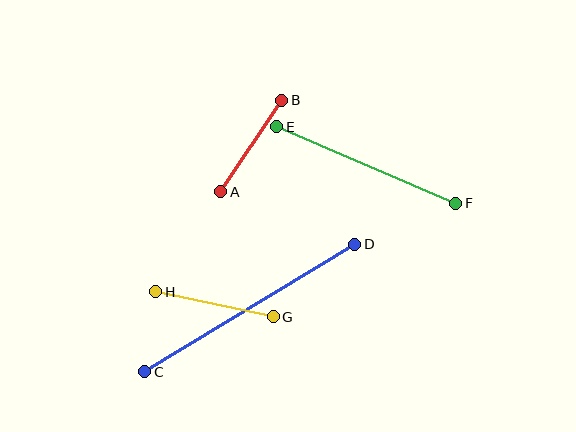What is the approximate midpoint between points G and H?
The midpoint is at approximately (214, 304) pixels.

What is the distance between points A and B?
The distance is approximately 110 pixels.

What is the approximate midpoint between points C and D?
The midpoint is at approximately (250, 308) pixels.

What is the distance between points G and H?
The distance is approximately 120 pixels.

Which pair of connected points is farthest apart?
Points C and D are farthest apart.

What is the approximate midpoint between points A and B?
The midpoint is at approximately (251, 146) pixels.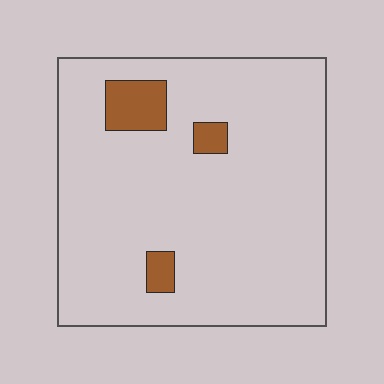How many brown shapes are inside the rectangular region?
3.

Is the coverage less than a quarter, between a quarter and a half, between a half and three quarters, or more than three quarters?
Less than a quarter.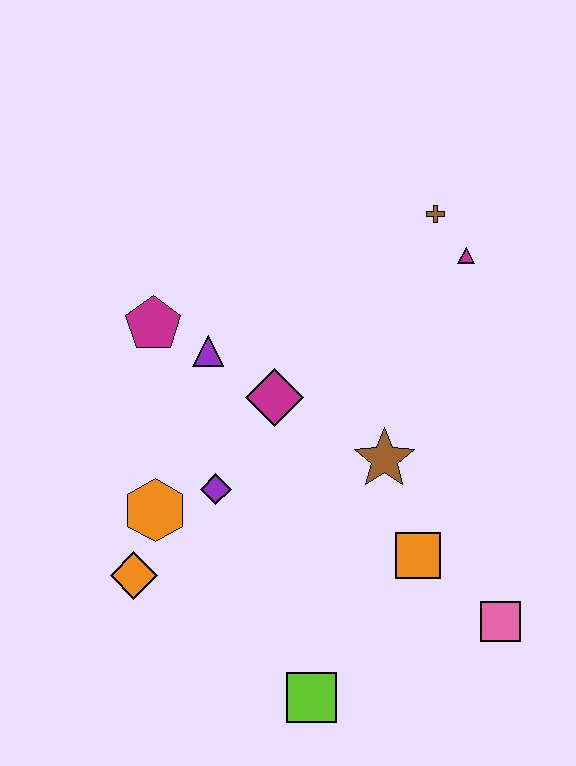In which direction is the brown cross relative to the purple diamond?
The brown cross is above the purple diamond.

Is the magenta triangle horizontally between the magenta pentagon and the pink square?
Yes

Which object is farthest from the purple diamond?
The brown cross is farthest from the purple diamond.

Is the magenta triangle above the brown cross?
No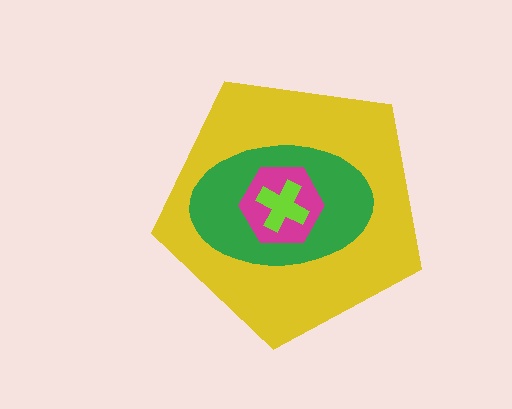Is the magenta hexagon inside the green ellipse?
Yes.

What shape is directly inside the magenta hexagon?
The lime cross.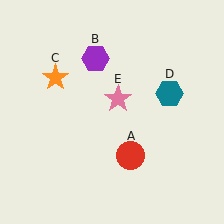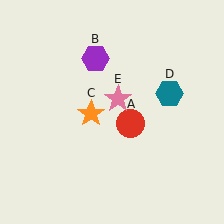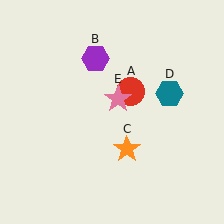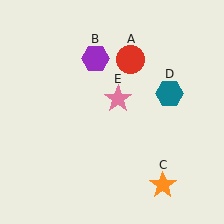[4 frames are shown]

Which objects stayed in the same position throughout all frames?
Purple hexagon (object B) and teal hexagon (object D) and pink star (object E) remained stationary.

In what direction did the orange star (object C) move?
The orange star (object C) moved down and to the right.